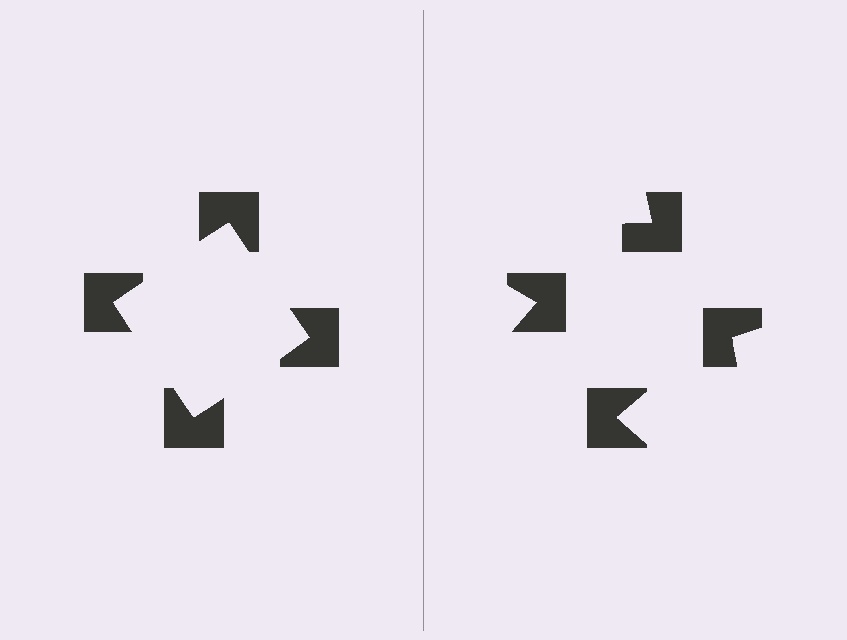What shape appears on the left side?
An illusory square.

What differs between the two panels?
The notched squares are positioned identically on both sides; only the wedge orientations differ. On the left they align to a square; on the right they are misaligned.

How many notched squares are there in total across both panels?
8 — 4 on each side.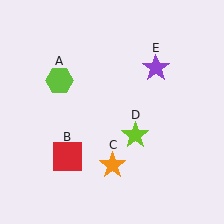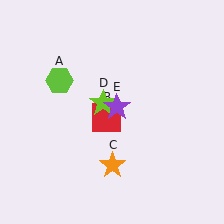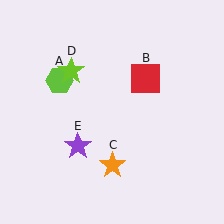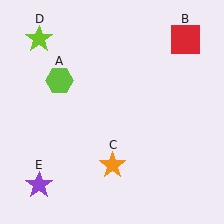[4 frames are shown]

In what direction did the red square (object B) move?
The red square (object B) moved up and to the right.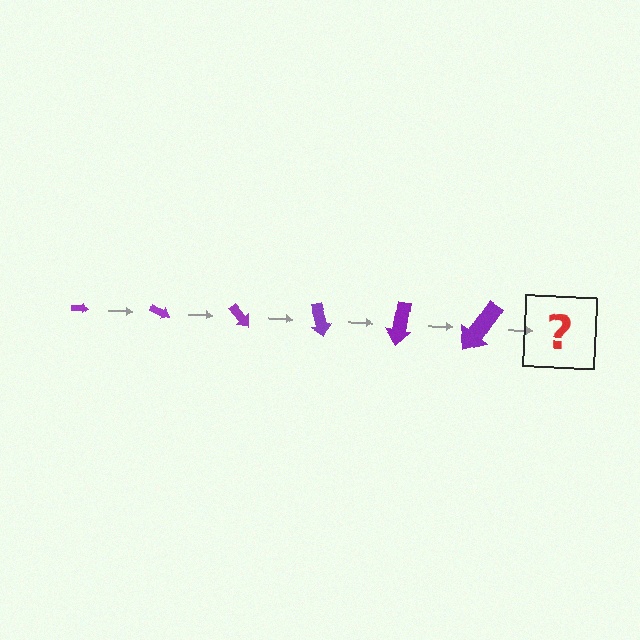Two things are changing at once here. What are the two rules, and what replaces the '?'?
The two rules are that the arrow grows larger each step and it rotates 25 degrees each step. The '?' should be an arrow, larger than the previous one and rotated 150 degrees from the start.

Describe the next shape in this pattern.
It should be an arrow, larger than the previous one and rotated 150 degrees from the start.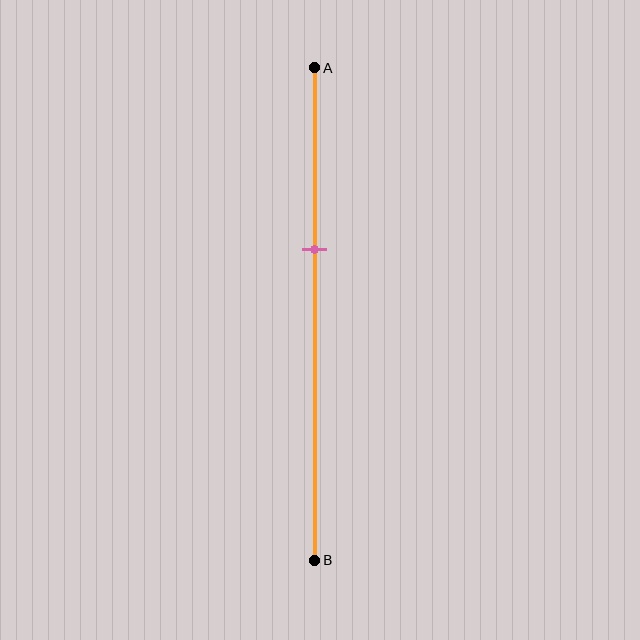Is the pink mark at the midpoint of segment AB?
No, the mark is at about 35% from A, not at the 50% midpoint.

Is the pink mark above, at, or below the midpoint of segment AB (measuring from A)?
The pink mark is above the midpoint of segment AB.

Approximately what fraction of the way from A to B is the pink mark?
The pink mark is approximately 35% of the way from A to B.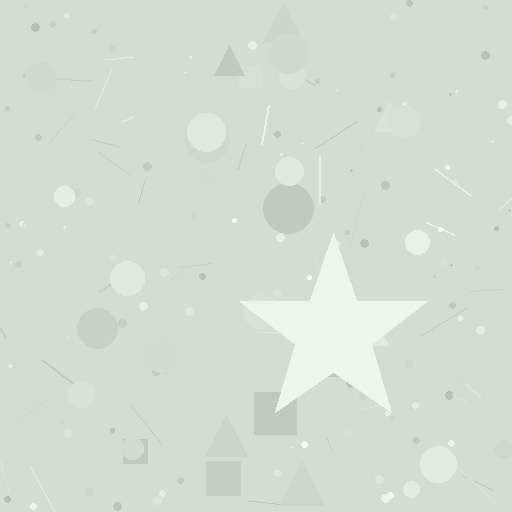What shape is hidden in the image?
A star is hidden in the image.